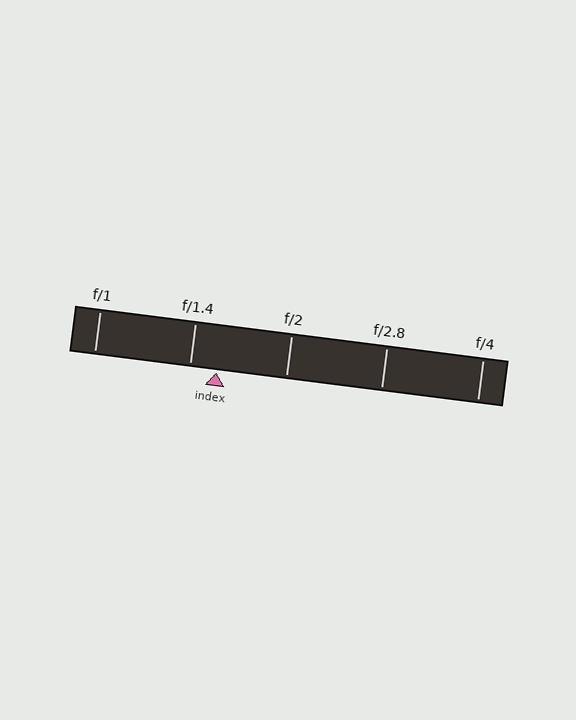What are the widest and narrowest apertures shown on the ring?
The widest aperture shown is f/1 and the narrowest is f/4.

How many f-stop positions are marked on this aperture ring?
There are 5 f-stop positions marked.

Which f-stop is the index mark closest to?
The index mark is closest to f/1.4.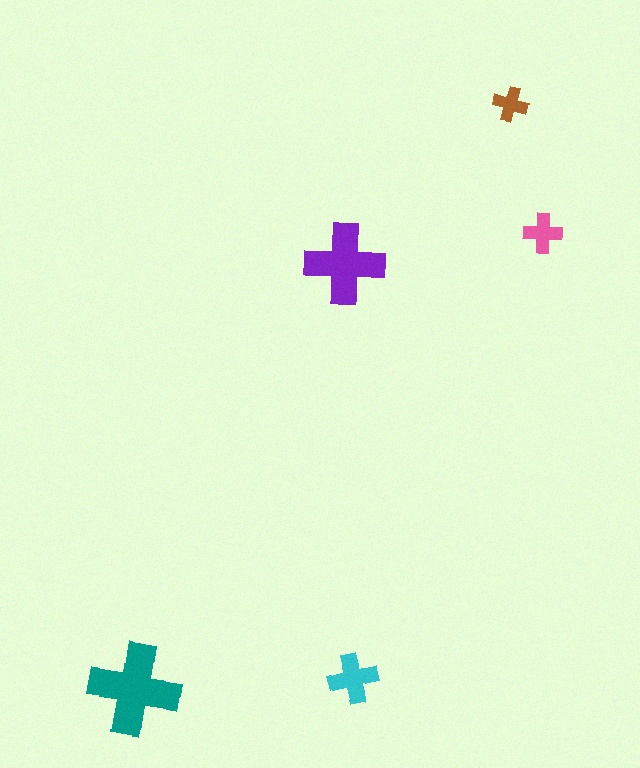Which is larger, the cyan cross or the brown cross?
The cyan one.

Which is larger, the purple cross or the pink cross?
The purple one.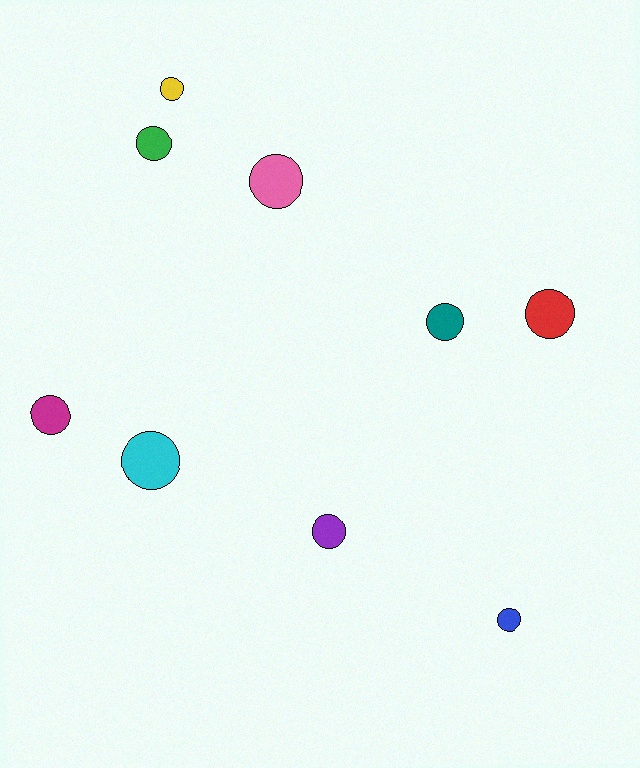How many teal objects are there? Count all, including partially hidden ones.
There is 1 teal object.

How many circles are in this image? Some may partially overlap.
There are 9 circles.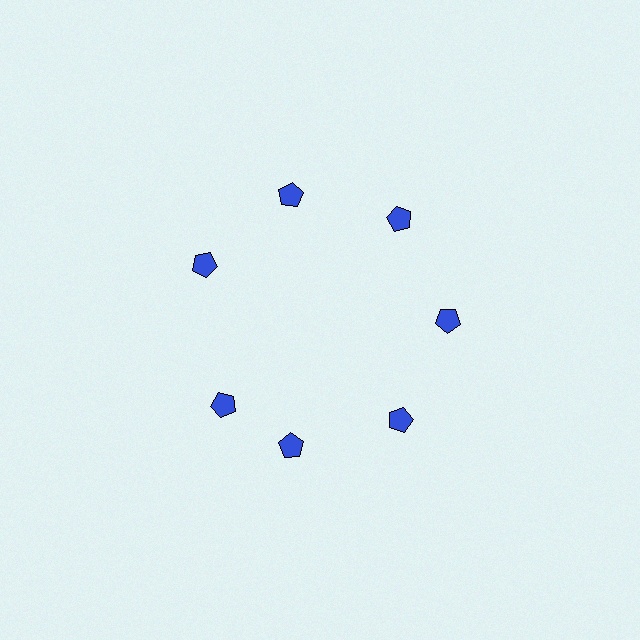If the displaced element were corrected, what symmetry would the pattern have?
It would have 7-fold rotational symmetry — the pattern would map onto itself every 51 degrees.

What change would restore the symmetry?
The symmetry would be restored by rotating it back into even spacing with its neighbors so that all 7 pentagons sit at equal angles and equal distance from the center.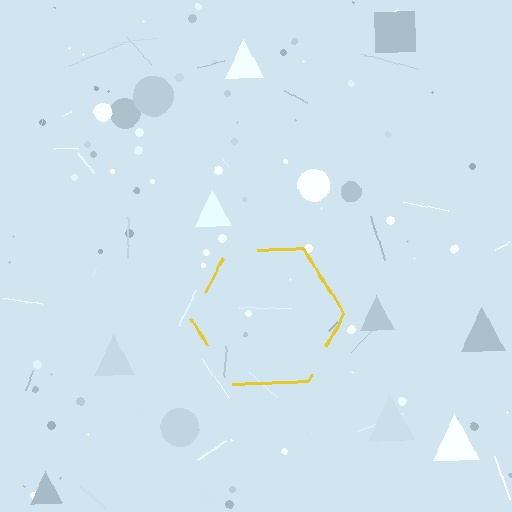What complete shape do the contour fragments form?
The contour fragments form a hexagon.